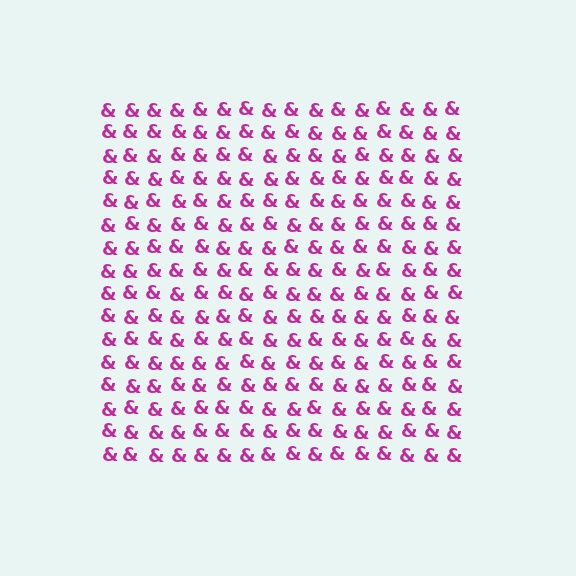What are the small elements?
The small elements are ampersands.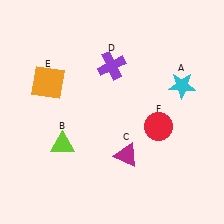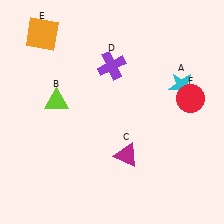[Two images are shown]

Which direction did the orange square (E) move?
The orange square (E) moved up.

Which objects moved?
The objects that moved are: the lime triangle (B), the orange square (E), the red circle (F).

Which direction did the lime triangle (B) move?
The lime triangle (B) moved up.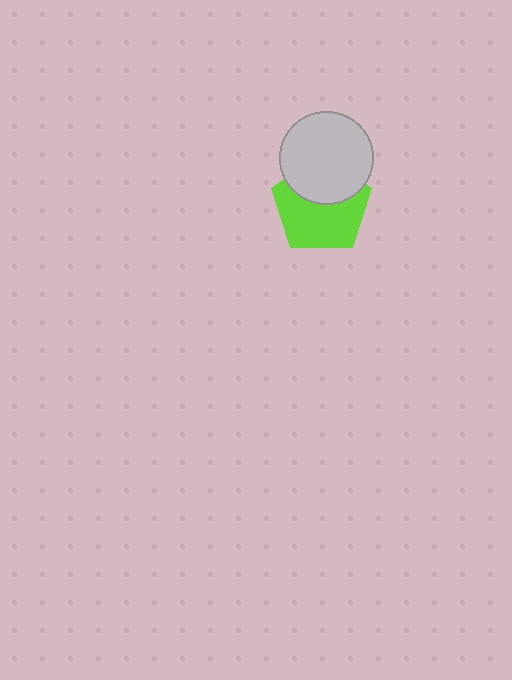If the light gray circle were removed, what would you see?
You would see the complete lime pentagon.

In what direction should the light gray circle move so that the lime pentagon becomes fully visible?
The light gray circle should move up. That is the shortest direction to clear the overlap and leave the lime pentagon fully visible.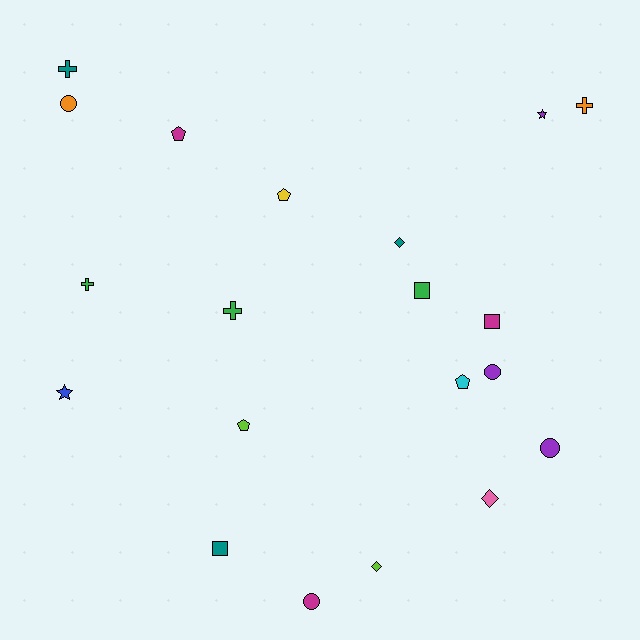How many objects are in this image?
There are 20 objects.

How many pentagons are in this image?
There are 4 pentagons.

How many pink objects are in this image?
There is 1 pink object.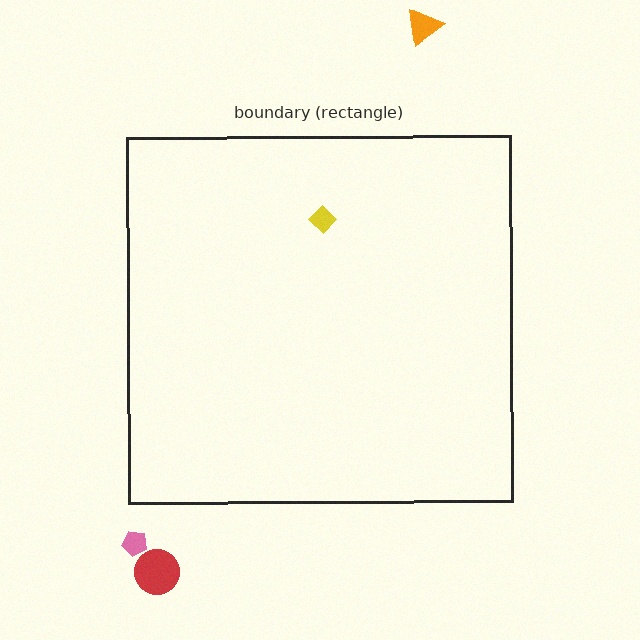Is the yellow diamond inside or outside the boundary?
Inside.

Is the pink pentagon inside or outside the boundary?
Outside.